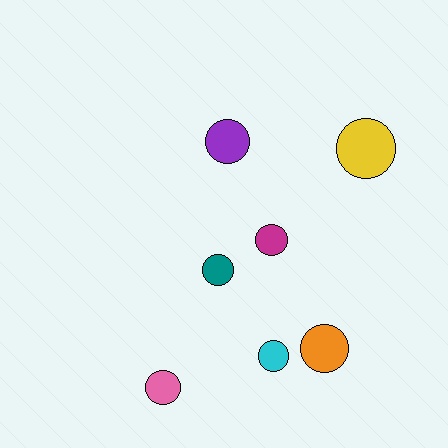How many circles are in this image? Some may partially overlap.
There are 7 circles.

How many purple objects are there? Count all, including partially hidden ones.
There is 1 purple object.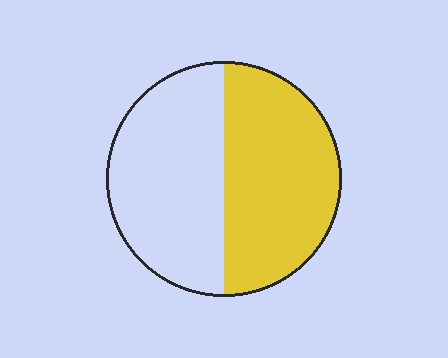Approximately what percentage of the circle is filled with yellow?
Approximately 50%.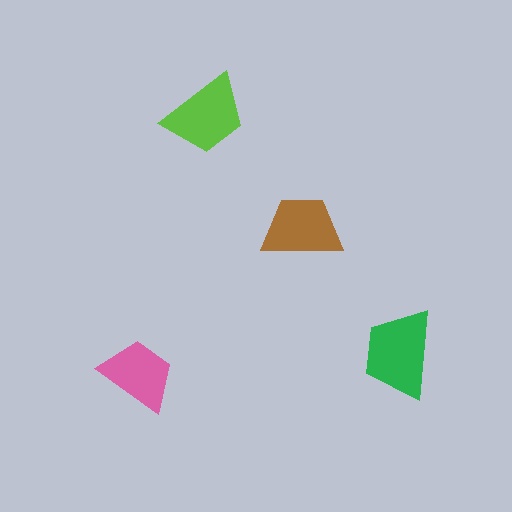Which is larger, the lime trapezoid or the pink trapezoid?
The lime one.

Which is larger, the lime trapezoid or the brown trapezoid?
The lime one.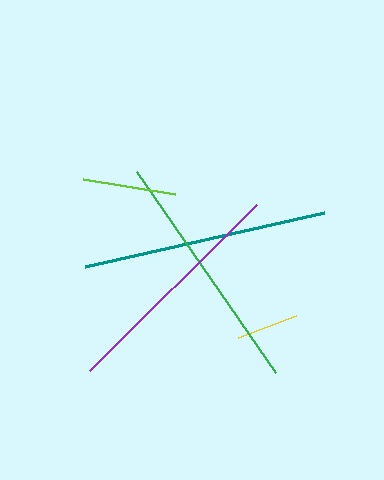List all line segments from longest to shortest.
From longest to shortest: green, teal, purple, lime, yellow.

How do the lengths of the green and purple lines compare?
The green and purple lines are approximately the same length.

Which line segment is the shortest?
The yellow line is the shortest at approximately 62 pixels.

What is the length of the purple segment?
The purple segment is approximately 235 pixels long.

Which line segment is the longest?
The green line is the longest at approximately 245 pixels.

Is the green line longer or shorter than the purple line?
The green line is longer than the purple line.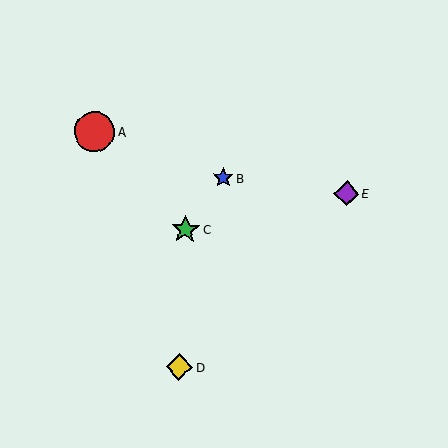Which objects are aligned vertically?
Objects C, D are aligned vertically.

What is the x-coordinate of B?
Object B is at x≈223.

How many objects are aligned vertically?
2 objects (C, D) are aligned vertically.